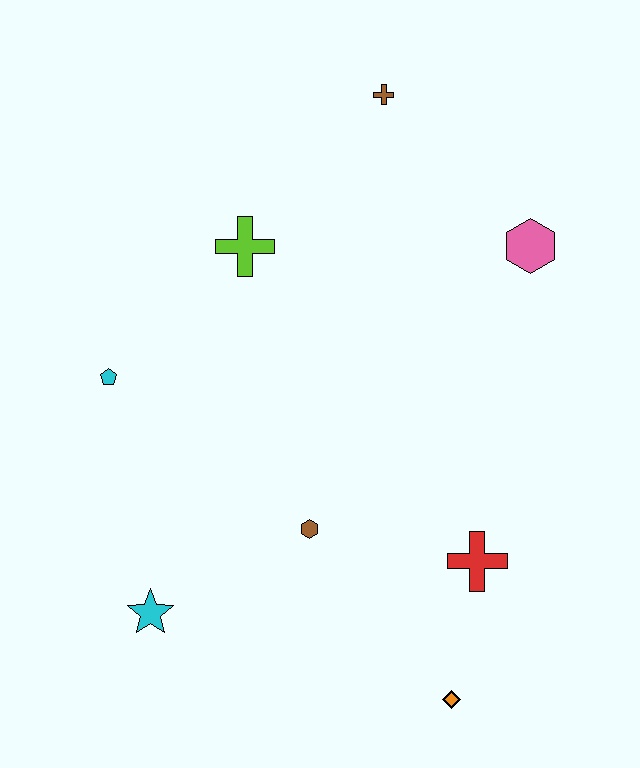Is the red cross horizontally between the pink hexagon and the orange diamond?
Yes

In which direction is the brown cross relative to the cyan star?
The brown cross is above the cyan star.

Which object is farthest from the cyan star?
The brown cross is farthest from the cyan star.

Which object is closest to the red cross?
The orange diamond is closest to the red cross.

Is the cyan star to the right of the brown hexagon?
No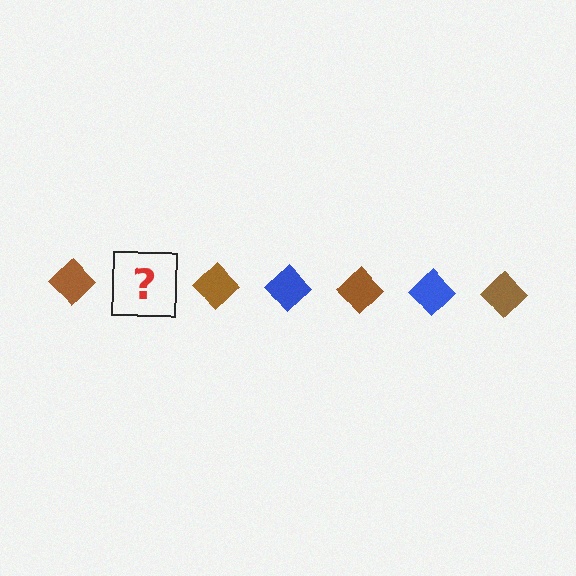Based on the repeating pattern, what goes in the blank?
The blank should be a blue diamond.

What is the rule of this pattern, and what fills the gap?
The rule is that the pattern cycles through brown, blue diamonds. The gap should be filled with a blue diamond.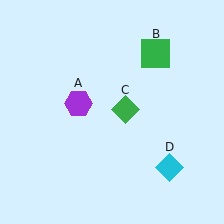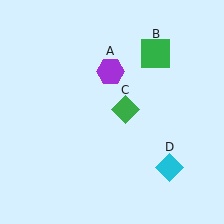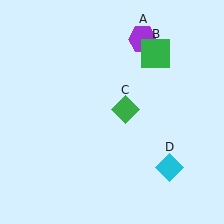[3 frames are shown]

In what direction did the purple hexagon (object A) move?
The purple hexagon (object A) moved up and to the right.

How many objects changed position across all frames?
1 object changed position: purple hexagon (object A).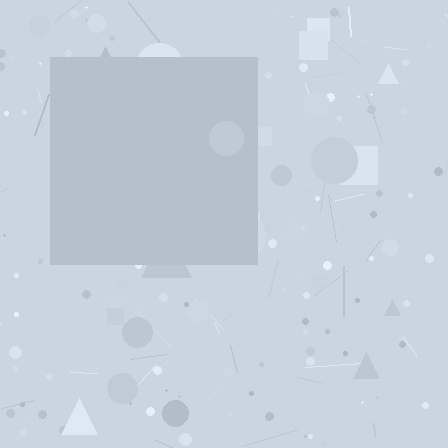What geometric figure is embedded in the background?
A square is embedded in the background.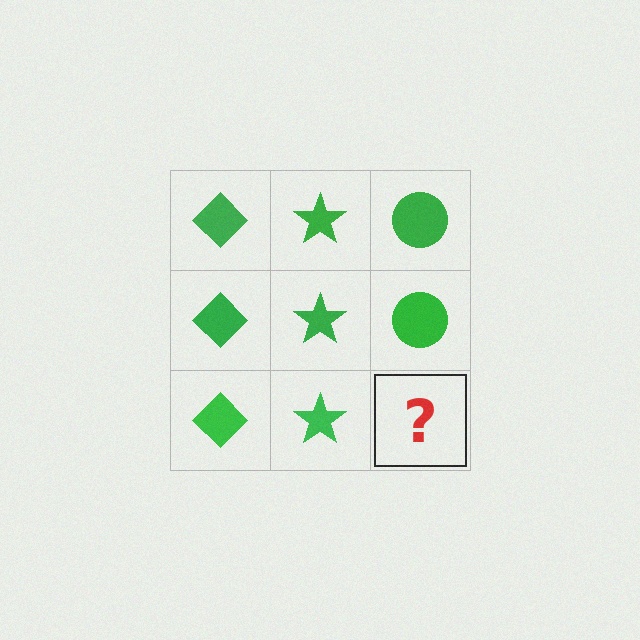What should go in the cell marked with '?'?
The missing cell should contain a green circle.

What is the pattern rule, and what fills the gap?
The rule is that each column has a consistent shape. The gap should be filled with a green circle.